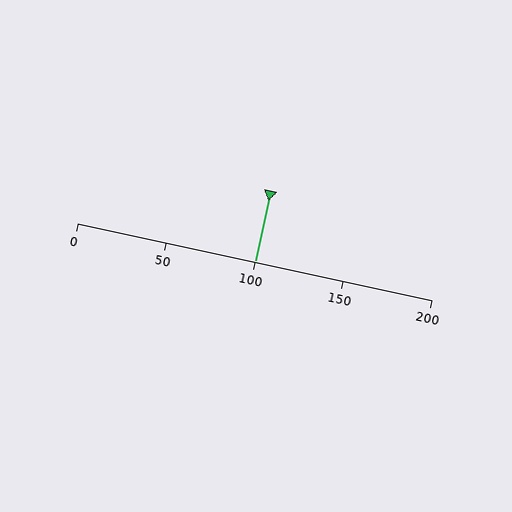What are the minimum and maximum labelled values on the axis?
The axis runs from 0 to 200.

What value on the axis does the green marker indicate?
The marker indicates approximately 100.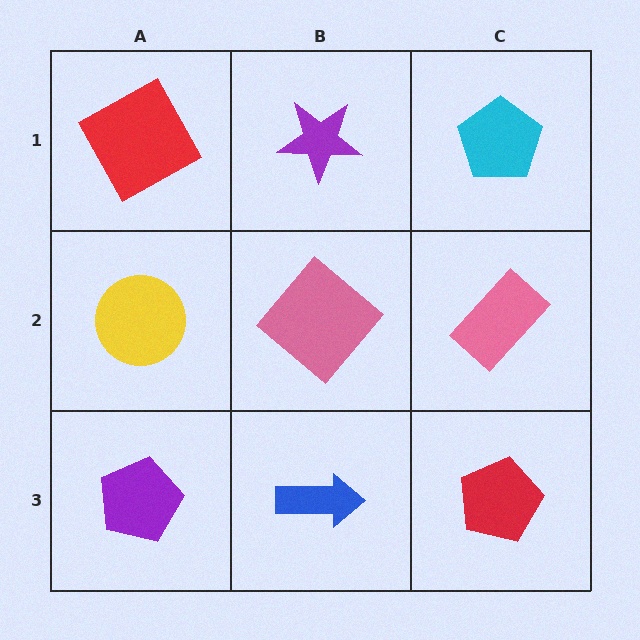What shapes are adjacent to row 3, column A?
A yellow circle (row 2, column A), a blue arrow (row 3, column B).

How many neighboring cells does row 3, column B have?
3.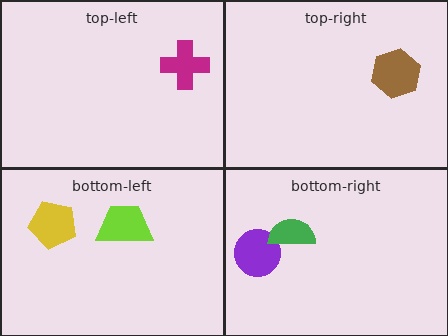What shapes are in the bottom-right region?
The purple circle, the green semicircle.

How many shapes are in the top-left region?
1.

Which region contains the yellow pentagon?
The bottom-left region.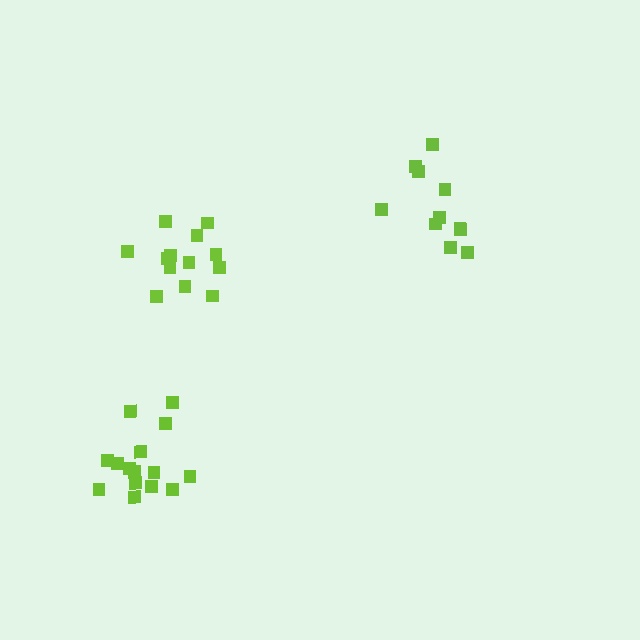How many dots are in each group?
Group 1: 13 dots, Group 2: 11 dots, Group 3: 15 dots (39 total).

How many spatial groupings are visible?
There are 3 spatial groupings.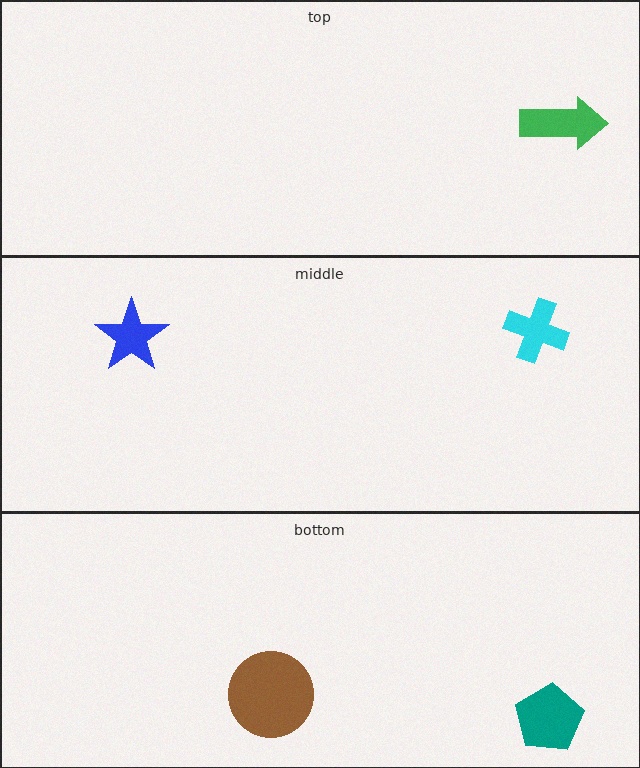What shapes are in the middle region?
The cyan cross, the blue star.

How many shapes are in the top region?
1.